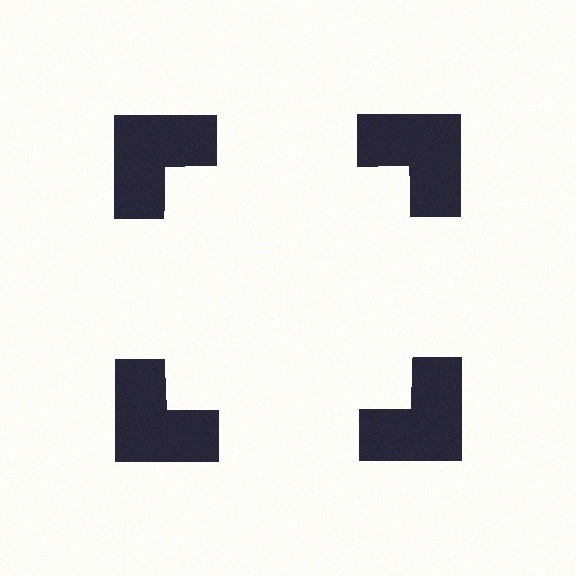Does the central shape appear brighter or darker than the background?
It typically appears slightly brighter than the background, even though no actual brightness change is drawn.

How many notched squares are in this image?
There are 4 — one at each vertex of the illusory square.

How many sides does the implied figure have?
4 sides.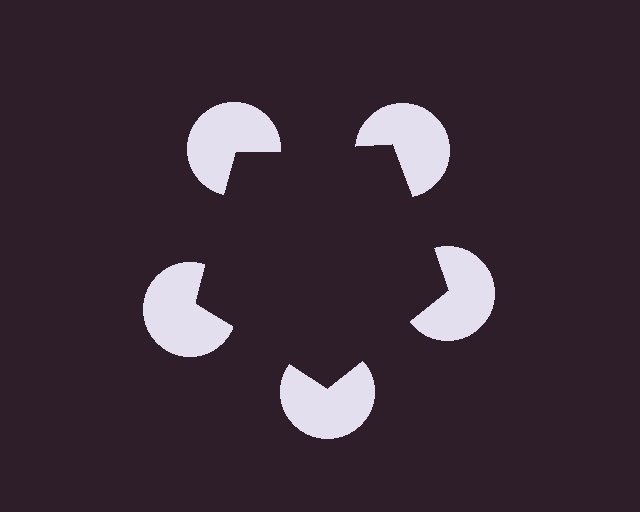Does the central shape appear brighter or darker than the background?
It typically appears slightly darker than the background, even though no actual brightness change is drawn.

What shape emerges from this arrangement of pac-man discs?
An illusory pentagon — its edges are inferred from the aligned wedge cuts in the pac-man discs, not physically drawn.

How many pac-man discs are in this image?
There are 5 — one at each vertex of the illusory pentagon.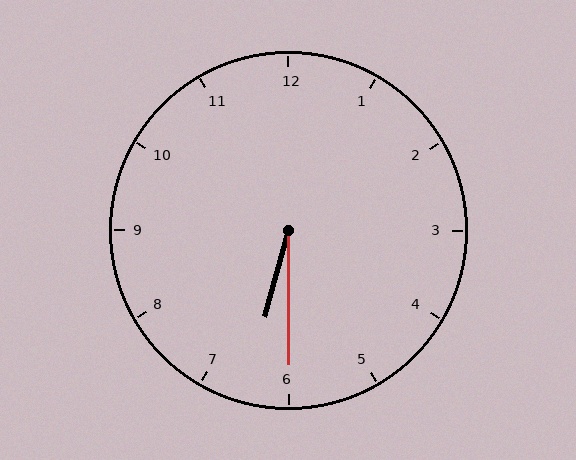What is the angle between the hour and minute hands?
Approximately 15 degrees.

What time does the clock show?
6:30.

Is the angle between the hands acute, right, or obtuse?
It is acute.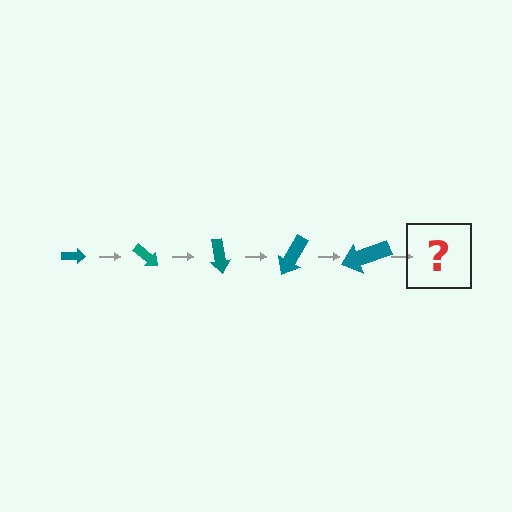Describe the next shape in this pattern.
It should be an arrow, larger than the previous one and rotated 200 degrees from the start.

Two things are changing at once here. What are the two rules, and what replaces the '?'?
The two rules are that the arrow grows larger each step and it rotates 40 degrees each step. The '?' should be an arrow, larger than the previous one and rotated 200 degrees from the start.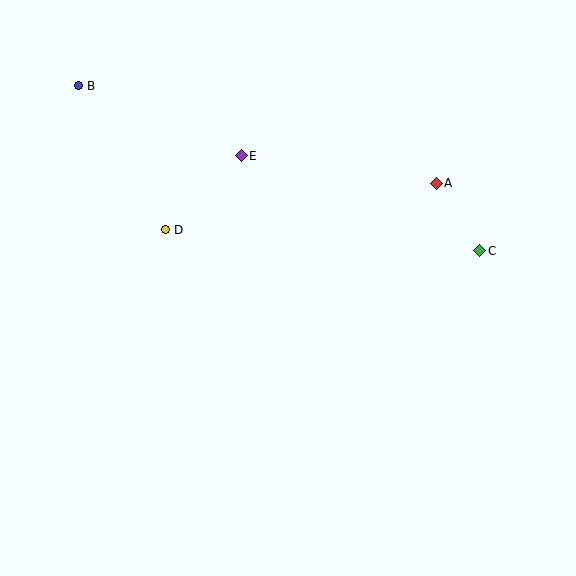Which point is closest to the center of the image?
Point D at (166, 230) is closest to the center.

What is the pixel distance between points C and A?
The distance between C and A is 80 pixels.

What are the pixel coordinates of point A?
Point A is at (436, 183).